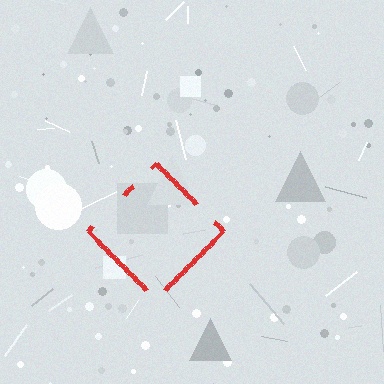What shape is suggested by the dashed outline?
The dashed outline suggests a diamond.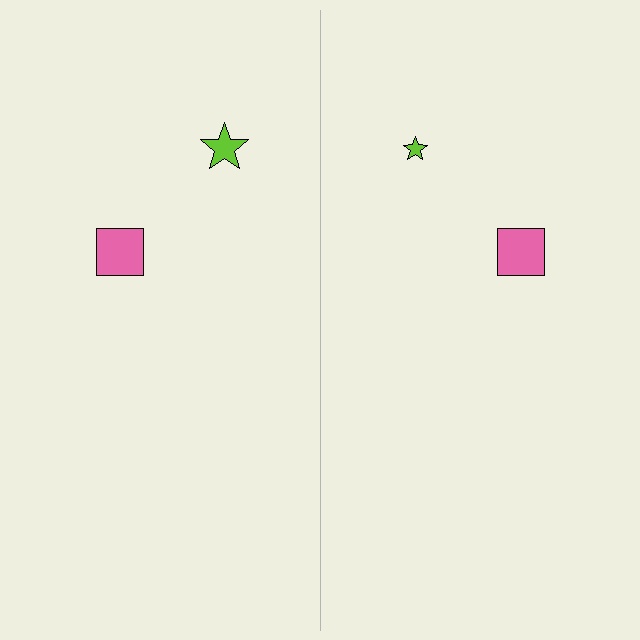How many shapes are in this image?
There are 4 shapes in this image.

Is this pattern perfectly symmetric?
No, the pattern is not perfectly symmetric. The lime star on the right side has a different size than its mirror counterpart.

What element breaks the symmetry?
The lime star on the right side has a different size than its mirror counterpart.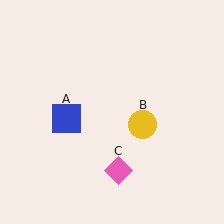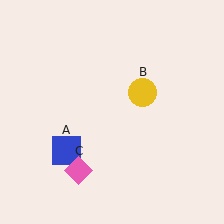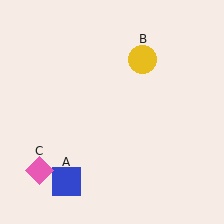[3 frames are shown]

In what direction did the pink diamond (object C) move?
The pink diamond (object C) moved left.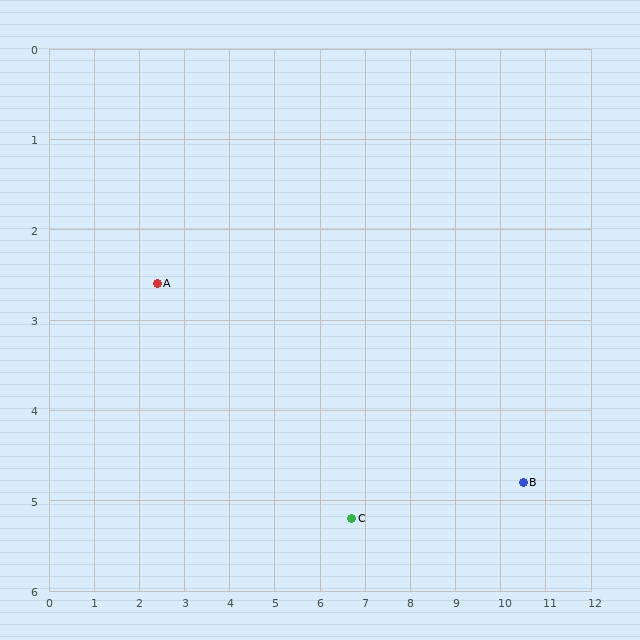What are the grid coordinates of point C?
Point C is at approximately (6.7, 5.2).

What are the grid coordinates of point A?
Point A is at approximately (2.4, 2.6).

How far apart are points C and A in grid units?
Points C and A are about 5.0 grid units apart.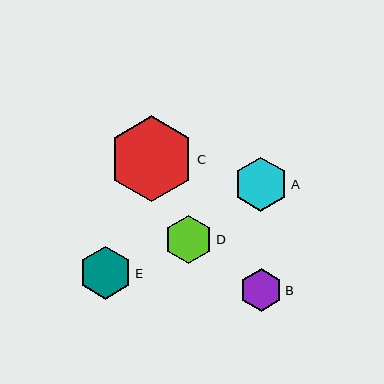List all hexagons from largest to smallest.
From largest to smallest: C, A, E, D, B.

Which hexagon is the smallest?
Hexagon B is the smallest with a size of approximately 42 pixels.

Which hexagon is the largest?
Hexagon C is the largest with a size of approximately 86 pixels.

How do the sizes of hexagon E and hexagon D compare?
Hexagon E and hexagon D are approximately the same size.